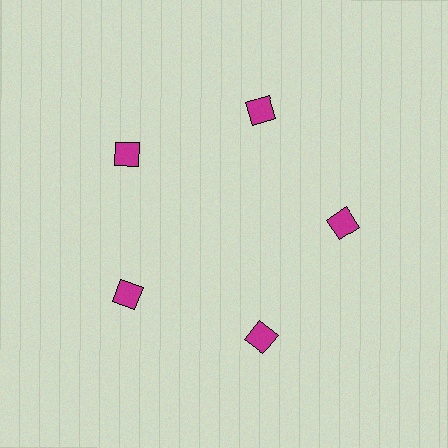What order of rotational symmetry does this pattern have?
This pattern has 5-fold rotational symmetry.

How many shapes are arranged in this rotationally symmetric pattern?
There are 5 shapes, arranged in 5 groups of 1.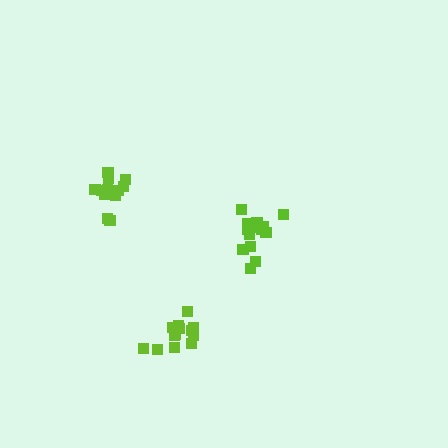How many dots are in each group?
Group 1: 16 dots, Group 2: 12 dots, Group 3: 13 dots (41 total).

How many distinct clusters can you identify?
There are 3 distinct clusters.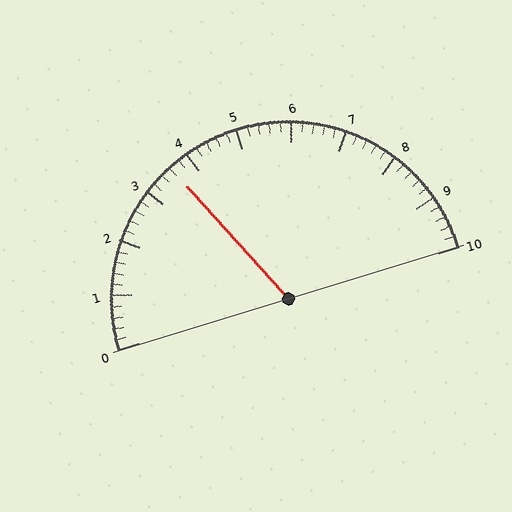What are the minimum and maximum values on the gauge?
The gauge ranges from 0 to 10.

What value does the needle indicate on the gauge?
The needle indicates approximately 3.6.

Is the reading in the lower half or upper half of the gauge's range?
The reading is in the lower half of the range (0 to 10).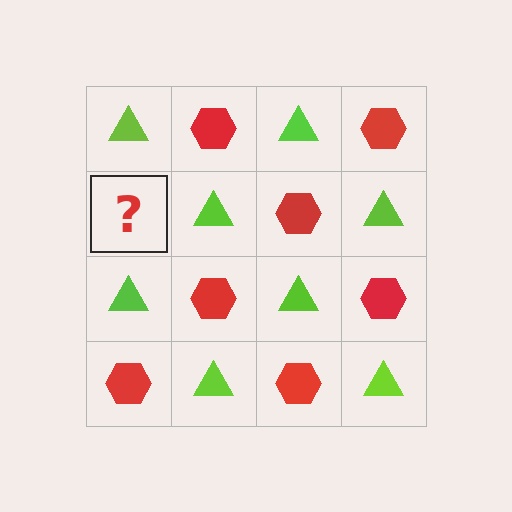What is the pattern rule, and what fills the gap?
The rule is that it alternates lime triangle and red hexagon in a checkerboard pattern. The gap should be filled with a red hexagon.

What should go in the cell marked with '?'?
The missing cell should contain a red hexagon.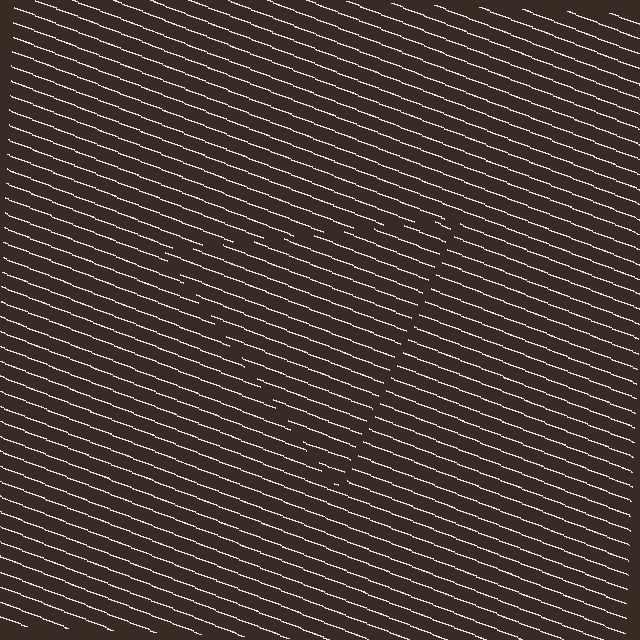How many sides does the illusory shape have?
3 sides — the line-ends trace a triangle.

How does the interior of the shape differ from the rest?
The interior of the shape contains the same grating, shifted by half a period — the contour is defined by the phase discontinuity where line-ends from the inner and outer gratings abut.